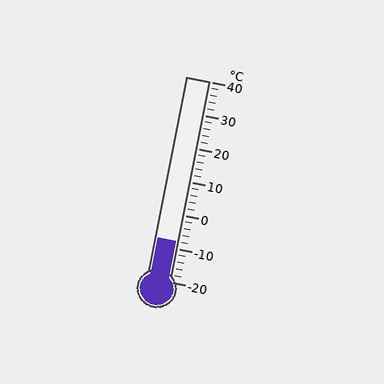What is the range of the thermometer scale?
The thermometer scale ranges from -20°C to 40°C.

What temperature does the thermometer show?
The thermometer shows approximately -8°C.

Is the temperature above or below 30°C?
The temperature is below 30°C.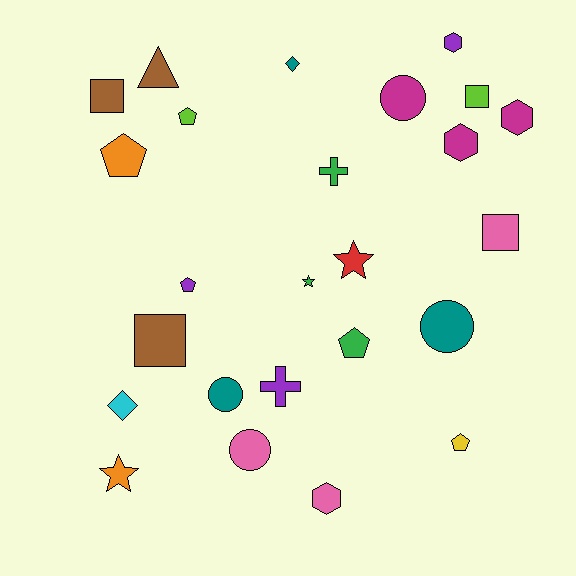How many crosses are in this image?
There are 2 crosses.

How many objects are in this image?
There are 25 objects.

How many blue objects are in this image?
There are no blue objects.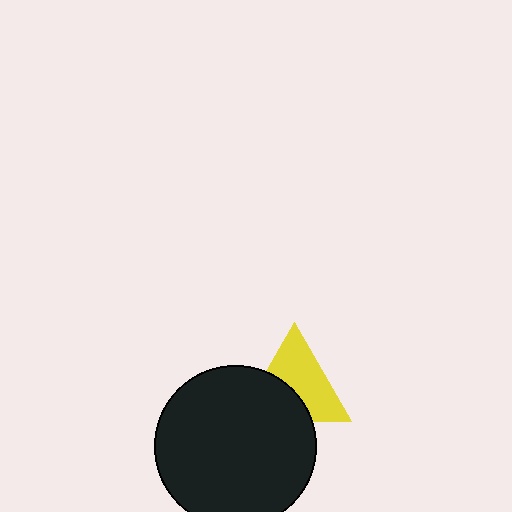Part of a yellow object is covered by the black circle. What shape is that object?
It is a triangle.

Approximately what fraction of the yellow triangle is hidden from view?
Roughly 39% of the yellow triangle is hidden behind the black circle.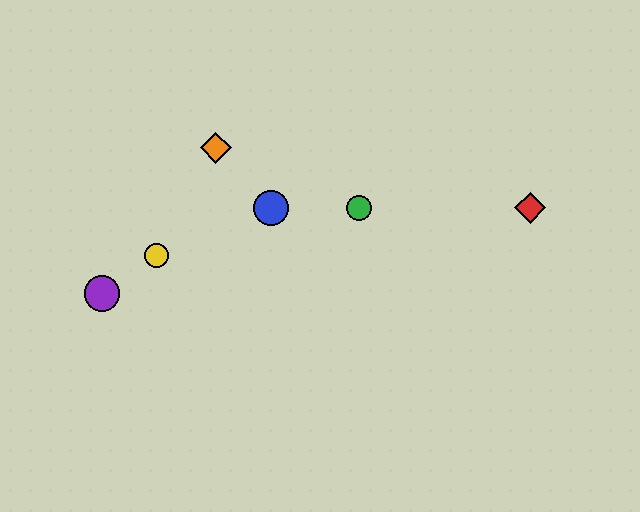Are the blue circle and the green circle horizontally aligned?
Yes, both are at y≈208.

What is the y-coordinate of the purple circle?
The purple circle is at y≈294.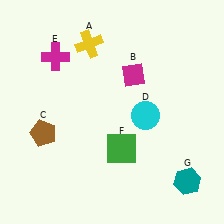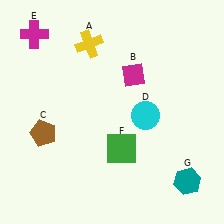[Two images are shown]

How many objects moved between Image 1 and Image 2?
1 object moved between the two images.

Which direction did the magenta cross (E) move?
The magenta cross (E) moved up.